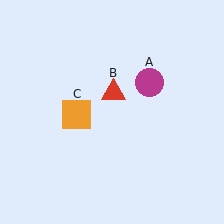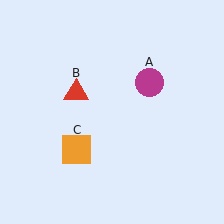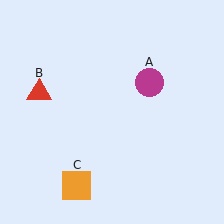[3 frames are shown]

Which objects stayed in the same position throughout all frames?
Magenta circle (object A) remained stationary.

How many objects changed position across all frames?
2 objects changed position: red triangle (object B), orange square (object C).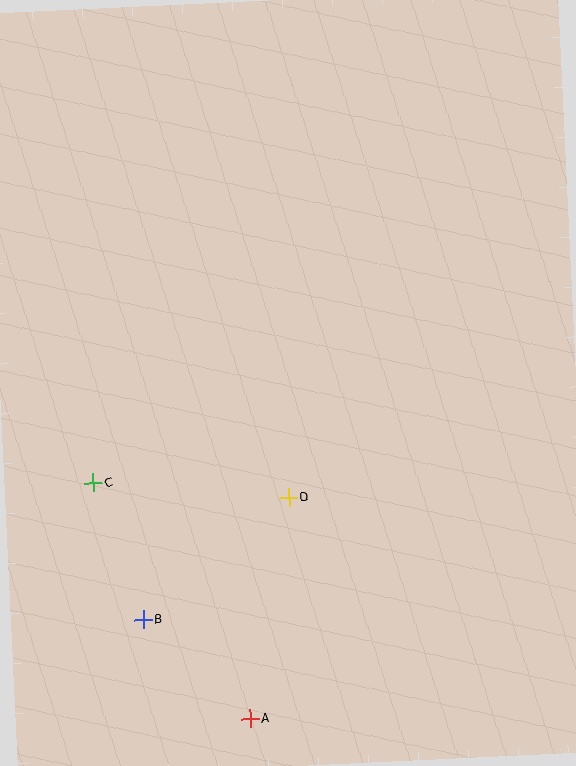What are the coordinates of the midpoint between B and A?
The midpoint between B and A is at (197, 669).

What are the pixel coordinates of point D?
Point D is at (289, 498).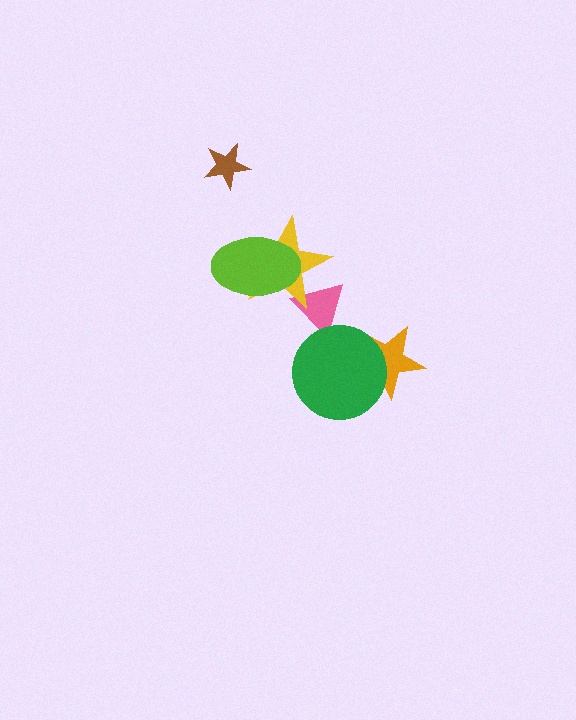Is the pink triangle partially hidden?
Yes, it is partially covered by another shape.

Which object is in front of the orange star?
The green circle is in front of the orange star.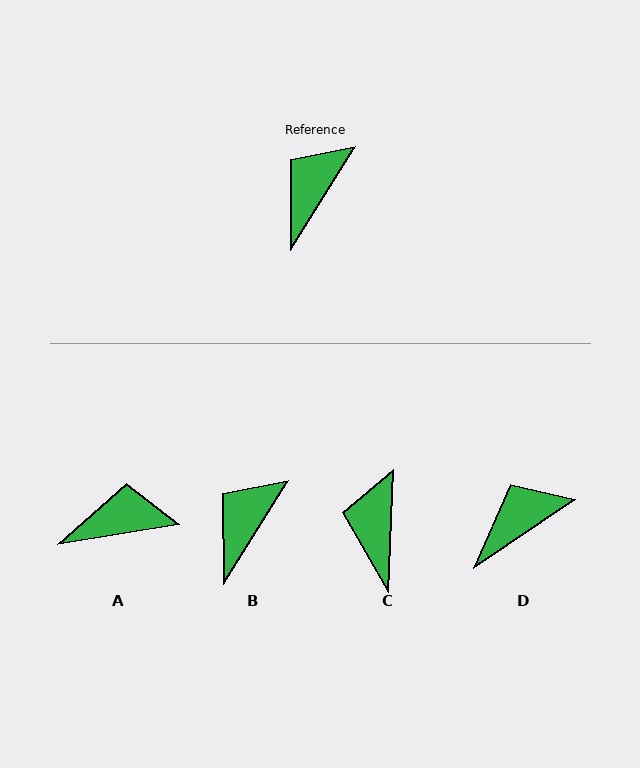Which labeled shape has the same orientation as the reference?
B.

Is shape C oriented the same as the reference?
No, it is off by about 30 degrees.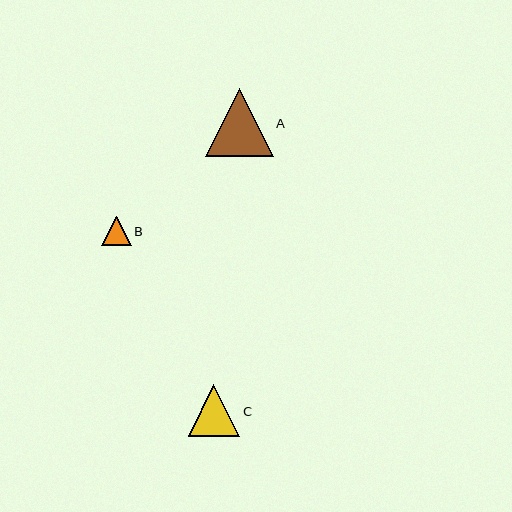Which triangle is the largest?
Triangle A is the largest with a size of approximately 68 pixels.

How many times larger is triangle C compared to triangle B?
Triangle C is approximately 1.7 times the size of triangle B.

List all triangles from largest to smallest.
From largest to smallest: A, C, B.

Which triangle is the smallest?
Triangle B is the smallest with a size of approximately 29 pixels.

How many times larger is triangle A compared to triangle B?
Triangle A is approximately 2.3 times the size of triangle B.